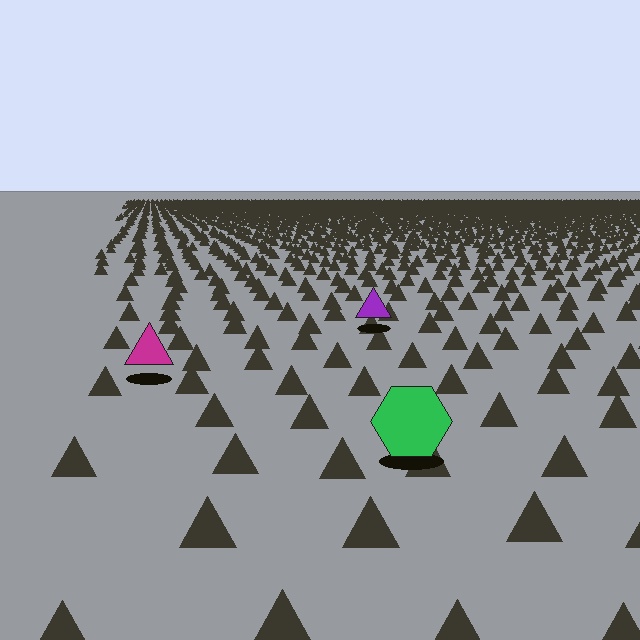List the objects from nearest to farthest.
From nearest to farthest: the green hexagon, the magenta triangle, the purple triangle.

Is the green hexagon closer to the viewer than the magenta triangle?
Yes. The green hexagon is closer — you can tell from the texture gradient: the ground texture is coarser near it.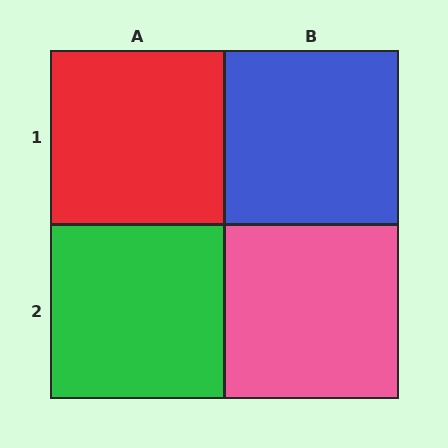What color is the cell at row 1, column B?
Blue.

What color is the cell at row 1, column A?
Red.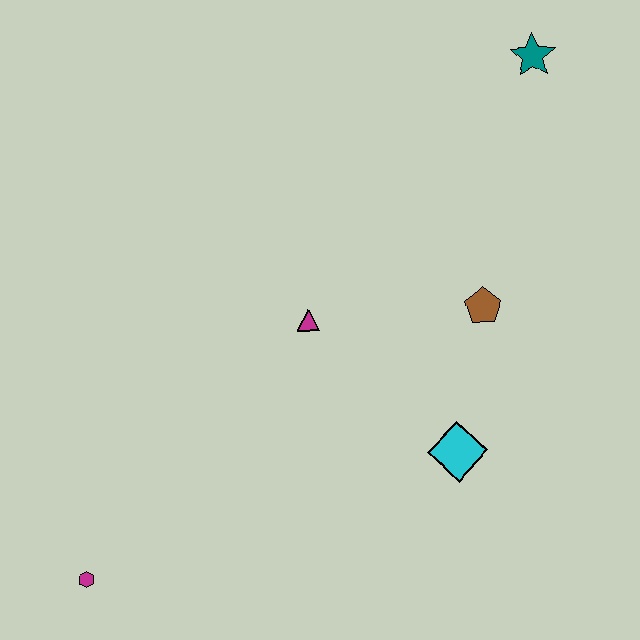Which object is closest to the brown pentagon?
The cyan diamond is closest to the brown pentagon.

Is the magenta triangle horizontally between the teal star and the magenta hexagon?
Yes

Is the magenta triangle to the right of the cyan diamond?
No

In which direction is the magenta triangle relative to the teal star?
The magenta triangle is below the teal star.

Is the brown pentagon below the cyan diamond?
No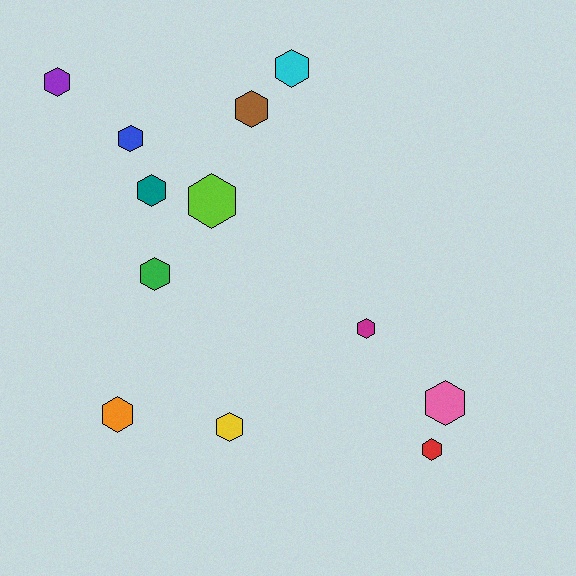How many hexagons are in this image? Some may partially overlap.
There are 12 hexagons.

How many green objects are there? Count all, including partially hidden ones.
There is 1 green object.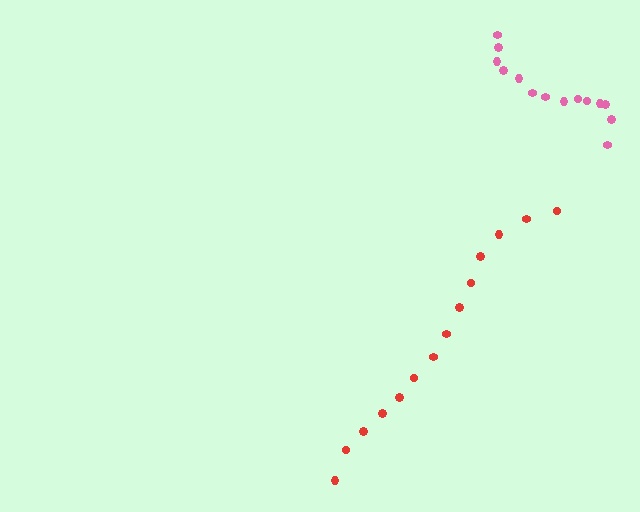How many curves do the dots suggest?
There are 2 distinct paths.